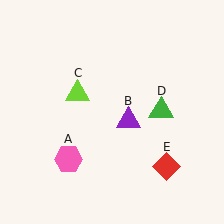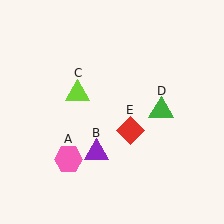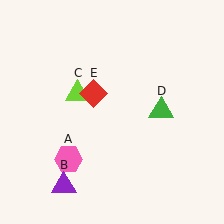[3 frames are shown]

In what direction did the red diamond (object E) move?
The red diamond (object E) moved up and to the left.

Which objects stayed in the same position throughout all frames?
Pink hexagon (object A) and lime triangle (object C) and green triangle (object D) remained stationary.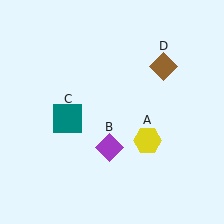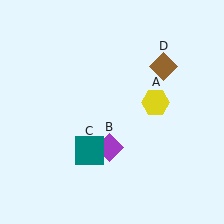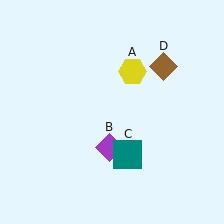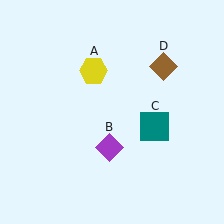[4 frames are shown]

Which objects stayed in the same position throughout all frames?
Purple diamond (object B) and brown diamond (object D) remained stationary.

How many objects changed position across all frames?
2 objects changed position: yellow hexagon (object A), teal square (object C).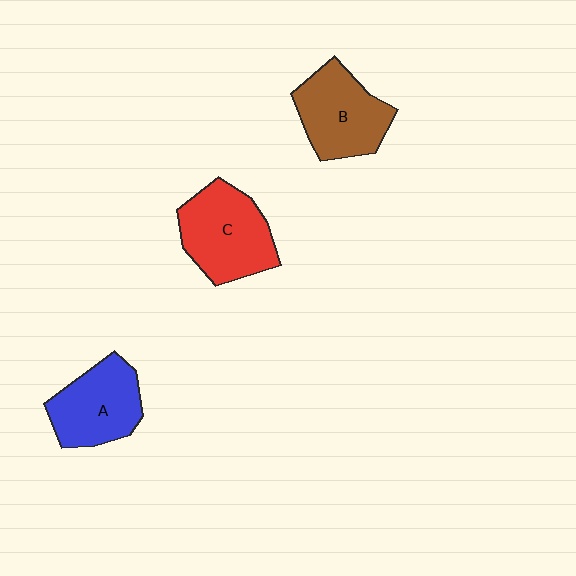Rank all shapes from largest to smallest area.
From largest to smallest: C (red), B (brown), A (blue).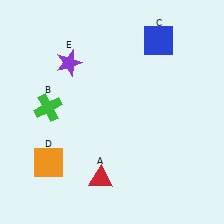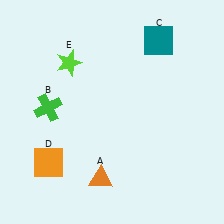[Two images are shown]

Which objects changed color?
A changed from red to orange. C changed from blue to teal. E changed from purple to lime.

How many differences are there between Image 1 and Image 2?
There are 3 differences between the two images.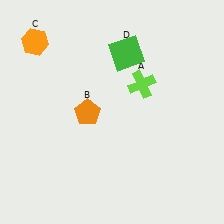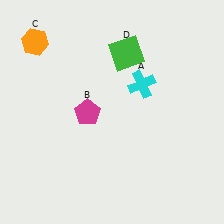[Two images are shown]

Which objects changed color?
A changed from lime to cyan. B changed from orange to magenta.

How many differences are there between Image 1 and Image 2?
There are 2 differences between the two images.